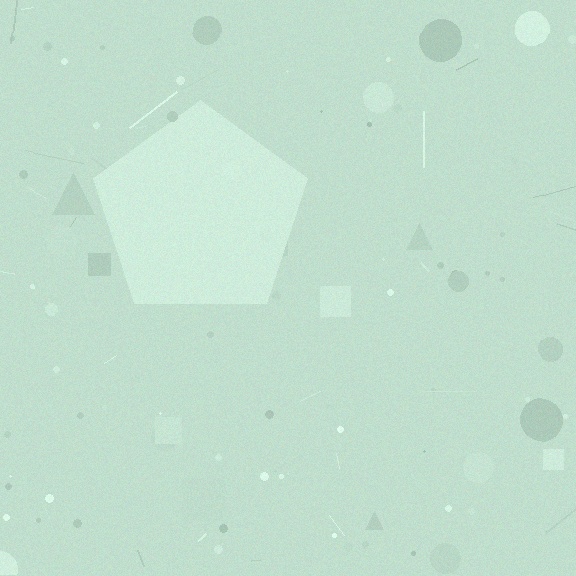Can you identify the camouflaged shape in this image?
The camouflaged shape is a pentagon.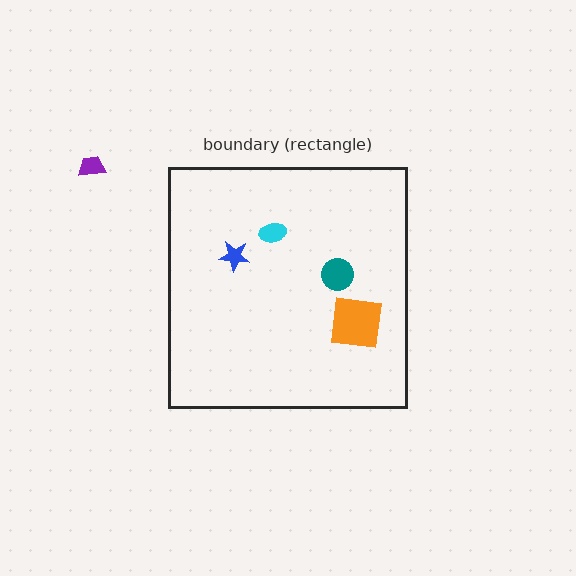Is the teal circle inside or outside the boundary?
Inside.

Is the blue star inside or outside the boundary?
Inside.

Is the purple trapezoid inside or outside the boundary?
Outside.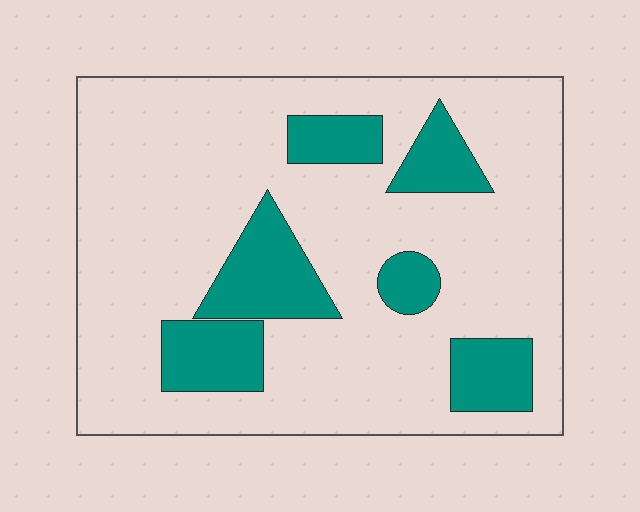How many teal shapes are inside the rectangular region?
6.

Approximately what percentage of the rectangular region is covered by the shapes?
Approximately 20%.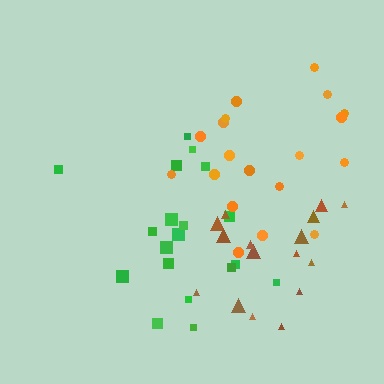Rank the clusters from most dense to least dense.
brown, orange, green.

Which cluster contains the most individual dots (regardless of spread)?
Green (19).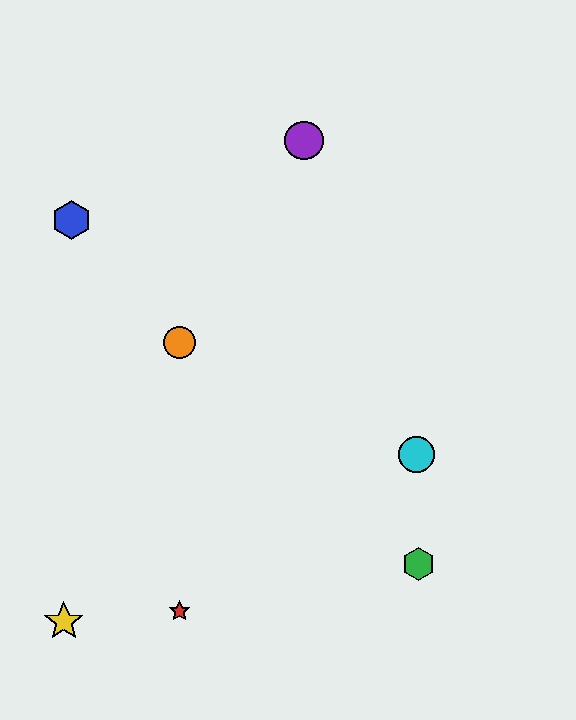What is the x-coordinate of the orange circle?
The orange circle is at x≈180.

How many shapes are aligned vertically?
2 shapes (the red star, the orange circle) are aligned vertically.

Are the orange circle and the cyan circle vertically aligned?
No, the orange circle is at x≈180 and the cyan circle is at x≈417.